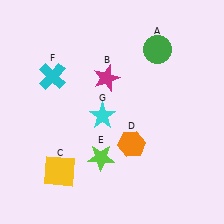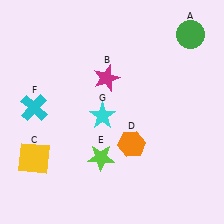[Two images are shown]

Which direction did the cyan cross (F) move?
The cyan cross (F) moved down.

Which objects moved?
The objects that moved are: the green circle (A), the yellow square (C), the cyan cross (F).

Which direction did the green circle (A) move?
The green circle (A) moved right.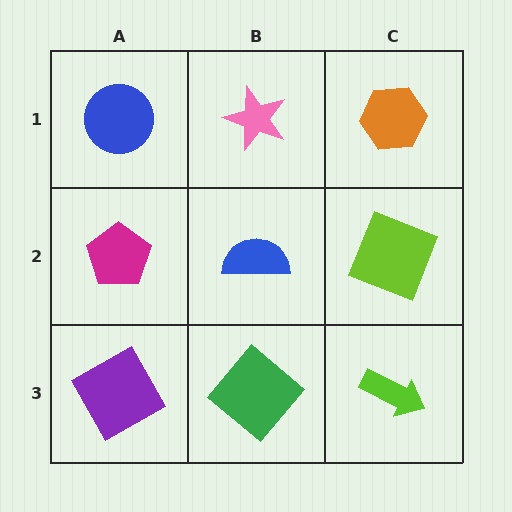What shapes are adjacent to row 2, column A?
A blue circle (row 1, column A), a purple square (row 3, column A), a blue semicircle (row 2, column B).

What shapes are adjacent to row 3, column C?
A lime square (row 2, column C), a green diamond (row 3, column B).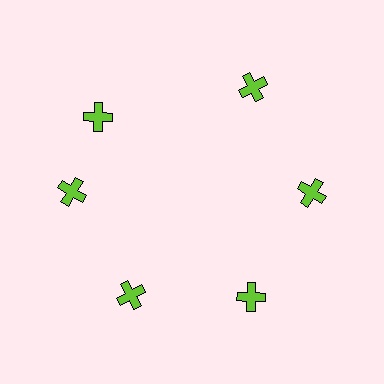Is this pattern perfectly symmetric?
No. The 6 lime crosses are arranged in a ring, but one element near the 11 o'clock position is rotated out of alignment along the ring, breaking the 6-fold rotational symmetry.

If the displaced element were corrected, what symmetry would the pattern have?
It would have 6-fold rotational symmetry — the pattern would map onto itself every 60 degrees.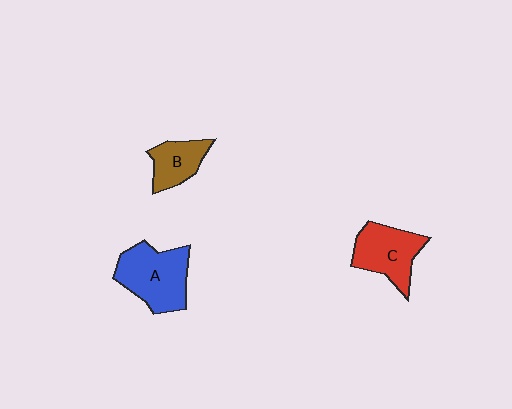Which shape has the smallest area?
Shape B (brown).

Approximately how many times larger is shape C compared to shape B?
Approximately 1.5 times.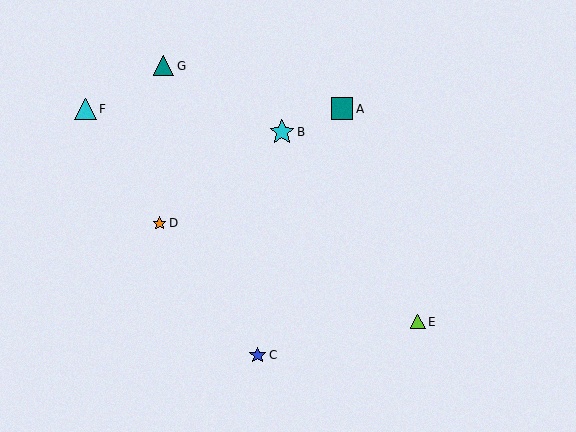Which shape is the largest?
The cyan star (labeled B) is the largest.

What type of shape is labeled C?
Shape C is a blue star.